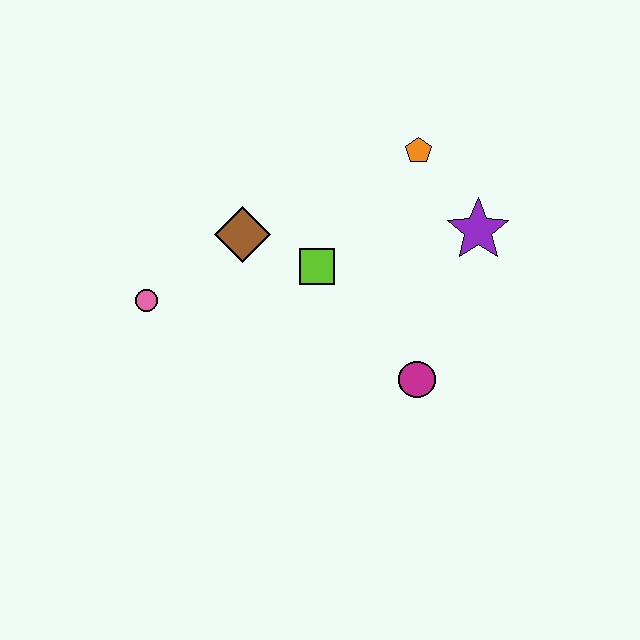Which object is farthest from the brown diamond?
The purple star is farthest from the brown diamond.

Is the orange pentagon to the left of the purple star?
Yes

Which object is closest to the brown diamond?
The lime square is closest to the brown diamond.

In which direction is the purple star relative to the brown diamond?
The purple star is to the right of the brown diamond.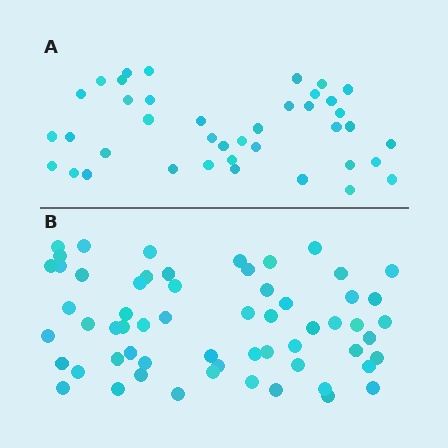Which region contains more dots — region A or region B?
Region B (the bottom region) has more dots.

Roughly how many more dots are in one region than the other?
Region B has approximately 20 more dots than region A.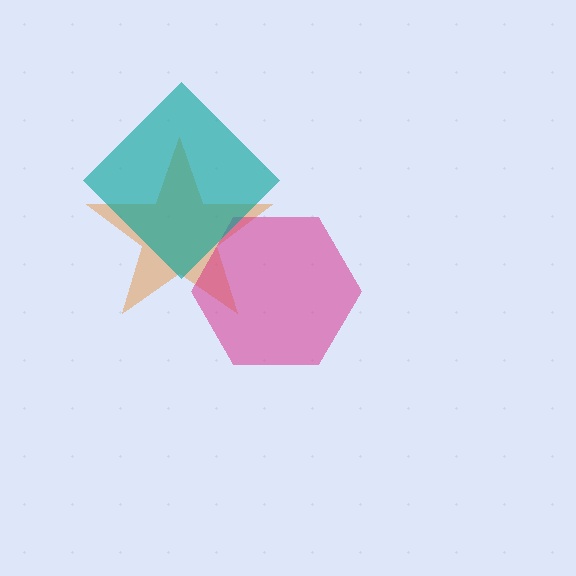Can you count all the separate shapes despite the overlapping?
Yes, there are 3 separate shapes.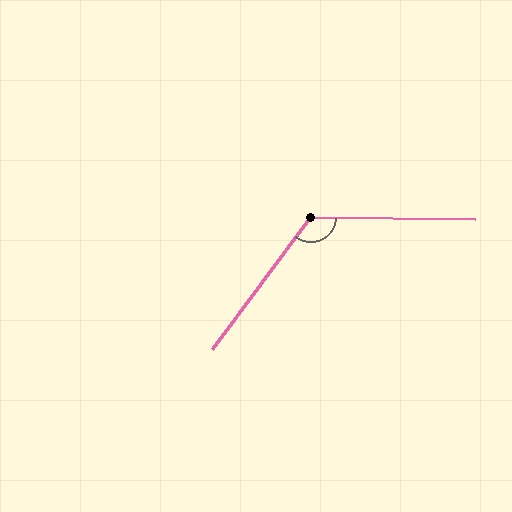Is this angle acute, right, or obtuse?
It is obtuse.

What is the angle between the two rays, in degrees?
Approximately 126 degrees.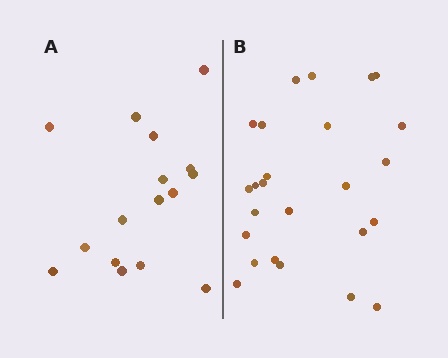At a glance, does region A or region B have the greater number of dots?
Region B (the right region) has more dots.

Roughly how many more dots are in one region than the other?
Region B has roughly 8 or so more dots than region A.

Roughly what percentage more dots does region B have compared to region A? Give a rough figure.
About 55% more.